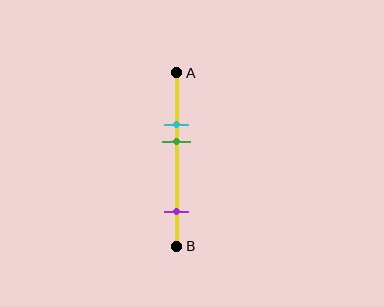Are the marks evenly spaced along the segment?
No, the marks are not evenly spaced.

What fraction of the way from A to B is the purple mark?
The purple mark is approximately 80% (0.8) of the way from A to B.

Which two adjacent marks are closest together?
The cyan and green marks are the closest adjacent pair.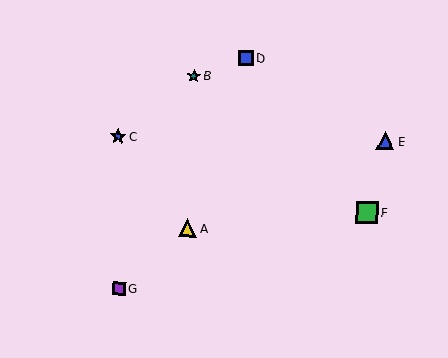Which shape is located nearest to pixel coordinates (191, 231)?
The yellow triangle (labeled A) at (188, 228) is nearest to that location.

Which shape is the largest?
The green square (labeled F) is the largest.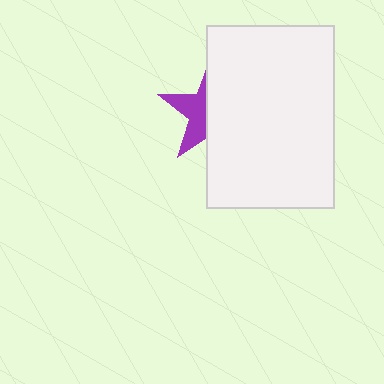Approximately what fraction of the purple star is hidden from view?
Roughly 61% of the purple star is hidden behind the white rectangle.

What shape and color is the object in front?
The object in front is a white rectangle.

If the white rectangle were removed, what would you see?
You would see the complete purple star.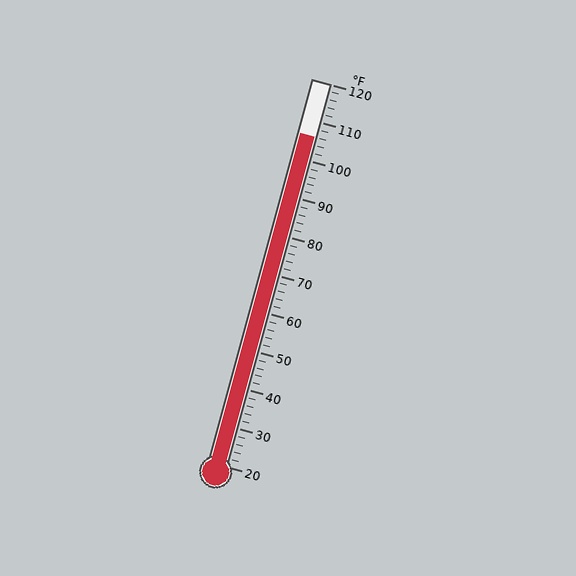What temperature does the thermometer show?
The thermometer shows approximately 106°F.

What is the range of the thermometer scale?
The thermometer scale ranges from 20°F to 120°F.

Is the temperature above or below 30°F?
The temperature is above 30°F.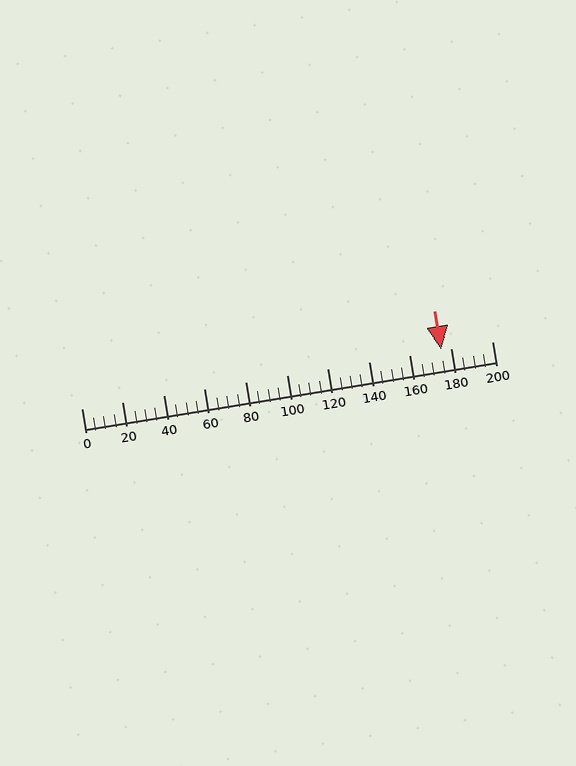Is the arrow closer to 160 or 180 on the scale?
The arrow is closer to 180.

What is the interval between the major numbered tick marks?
The major tick marks are spaced 20 units apart.